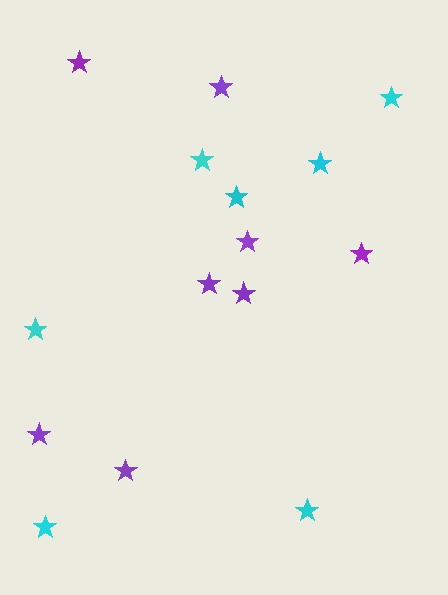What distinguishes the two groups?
There are 2 groups: one group of purple stars (8) and one group of cyan stars (7).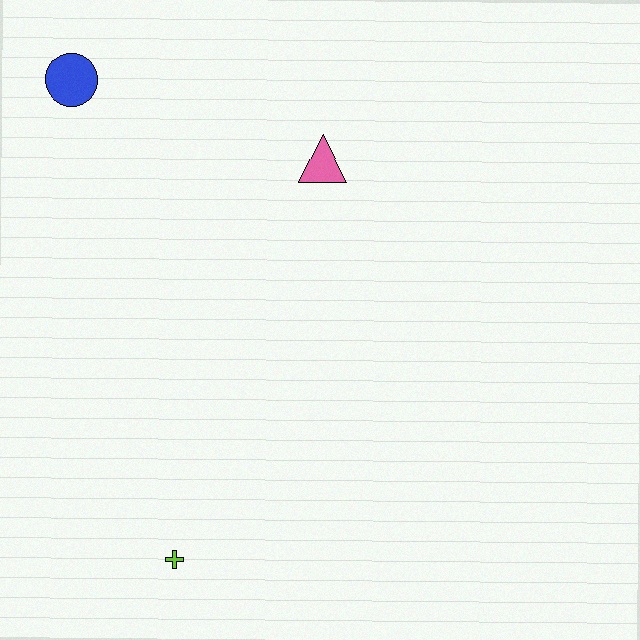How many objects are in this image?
There are 3 objects.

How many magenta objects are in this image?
There are no magenta objects.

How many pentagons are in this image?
There are no pentagons.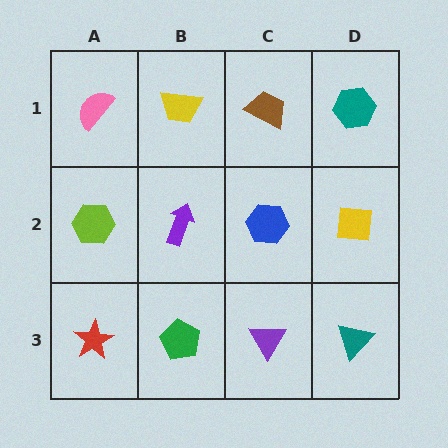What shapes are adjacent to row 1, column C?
A blue hexagon (row 2, column C), a yellow trapezoid (row 1, column B), a teal hexagon (row 1, column D).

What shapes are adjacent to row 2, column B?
A yellow trapezoid (row 1, column B), a green pentagon (row 3, column B), a lime hexagon (row 2, column A), a blue hexagon (row 2, column C).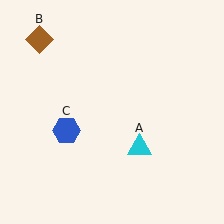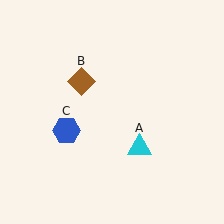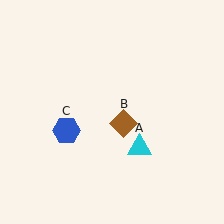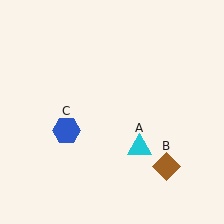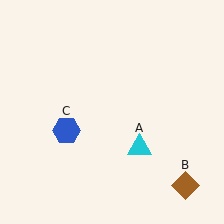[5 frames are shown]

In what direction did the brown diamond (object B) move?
The brown diamond (object B) moved down and to the right.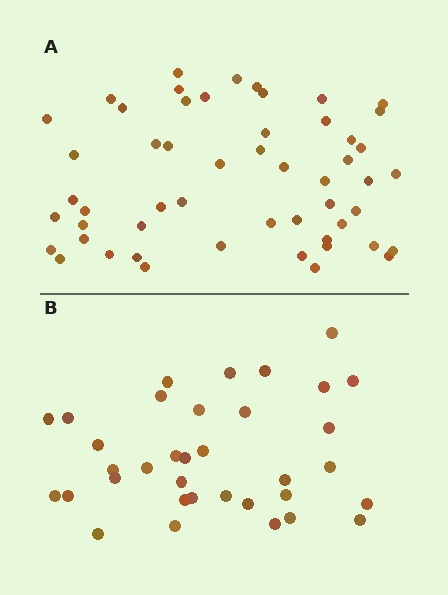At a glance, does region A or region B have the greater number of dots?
Region A (the top region) has more dots.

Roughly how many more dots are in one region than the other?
Region A has approximately 20 more dots than region B.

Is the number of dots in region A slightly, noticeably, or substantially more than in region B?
Region A has substantially more. The ratio is roughly 1.5 to 1.